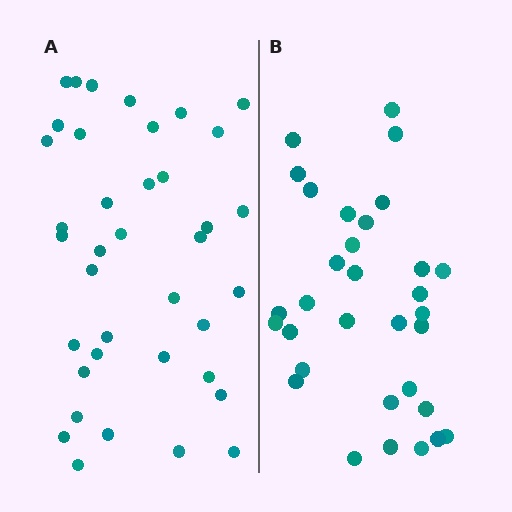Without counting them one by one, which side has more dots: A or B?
Region A (the left region) has more dots.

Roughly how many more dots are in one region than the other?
Region A has about 6 more dots than region B.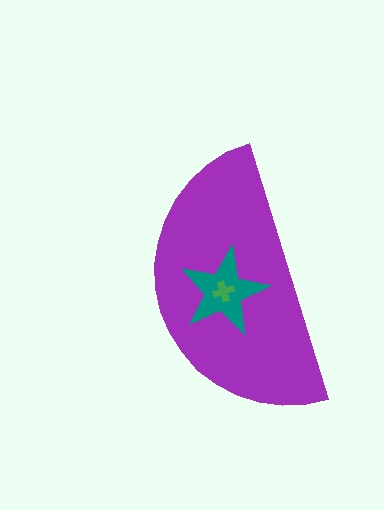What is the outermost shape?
The purple semicircle.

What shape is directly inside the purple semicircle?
The teal star.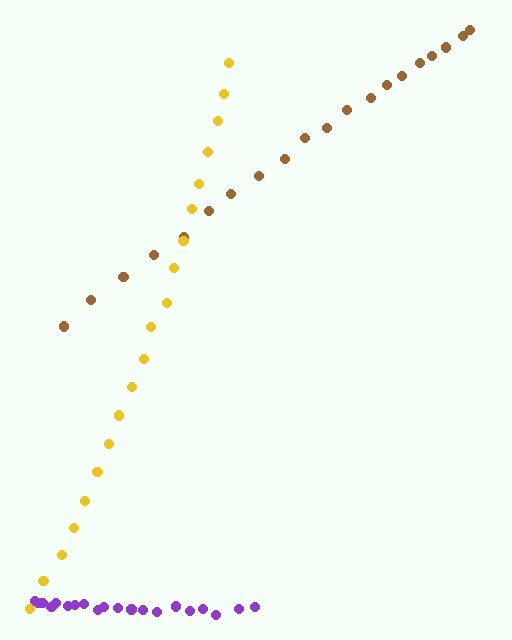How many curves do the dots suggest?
There are 3 distinct paths.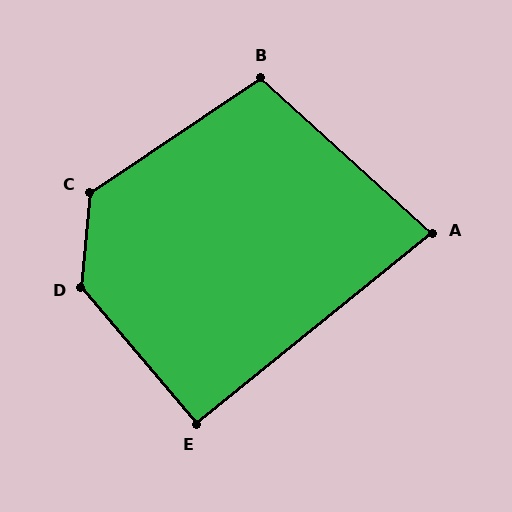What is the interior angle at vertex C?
Approximately 129 degrees (obtuse).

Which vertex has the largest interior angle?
D, at approximately 134 degrees.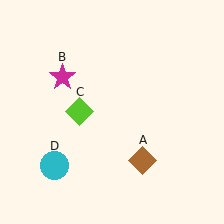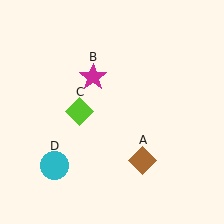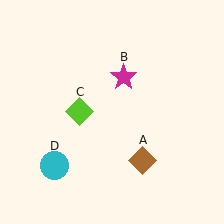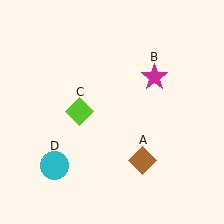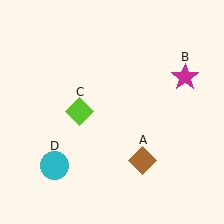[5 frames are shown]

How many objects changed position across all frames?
1 object changed position: magenta star (object B).